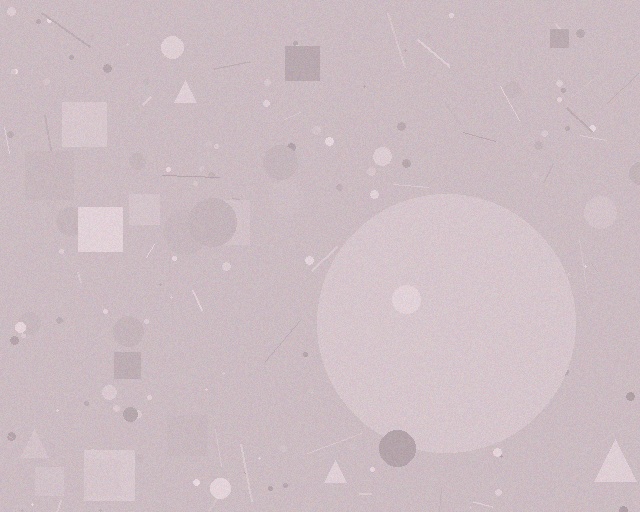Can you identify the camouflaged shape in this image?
The camouflaged shape is a circle.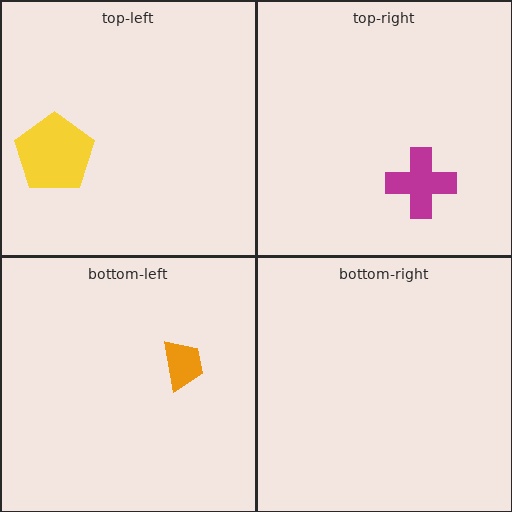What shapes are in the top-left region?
The yellow pentagon.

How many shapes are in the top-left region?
1.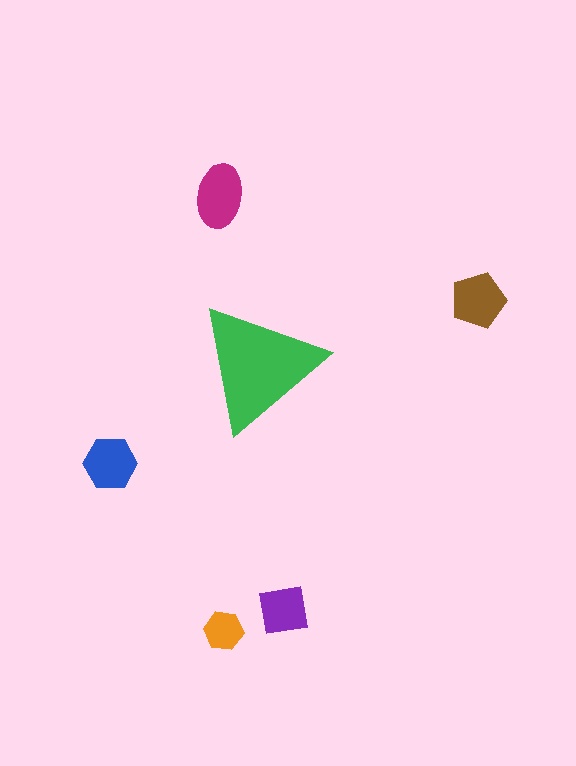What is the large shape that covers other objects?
A green triangle.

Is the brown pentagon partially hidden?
No, the brown pentagon is fully visible.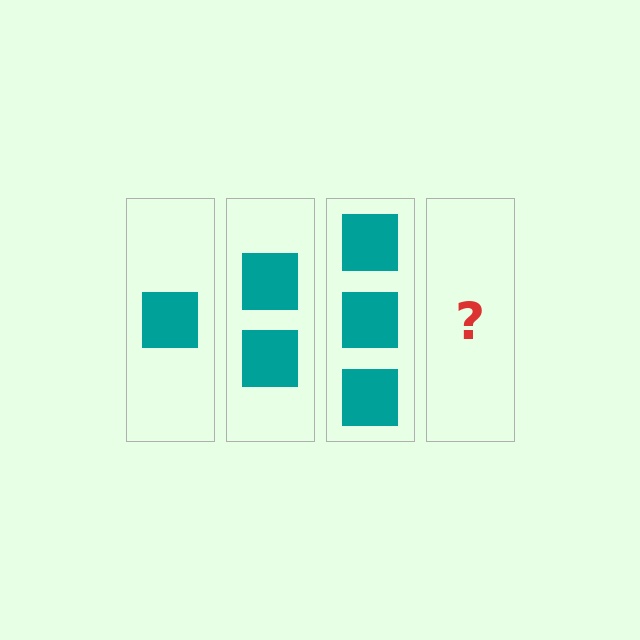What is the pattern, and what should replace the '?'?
The pattern is that each step adds one more square. The '?' should be 4 squares.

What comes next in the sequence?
The next element should be 4 squares.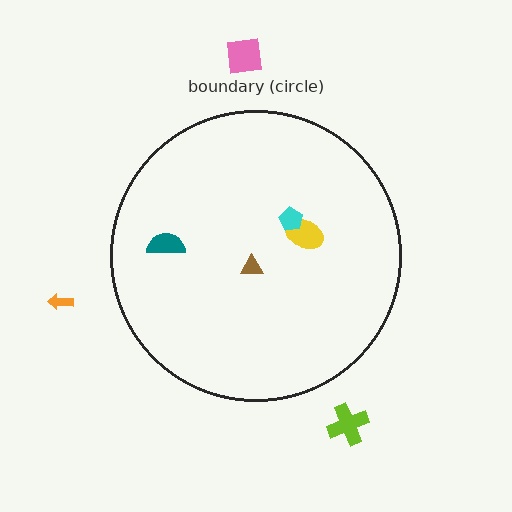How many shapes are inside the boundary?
4 inside, 3 outside.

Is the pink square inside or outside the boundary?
Outside.